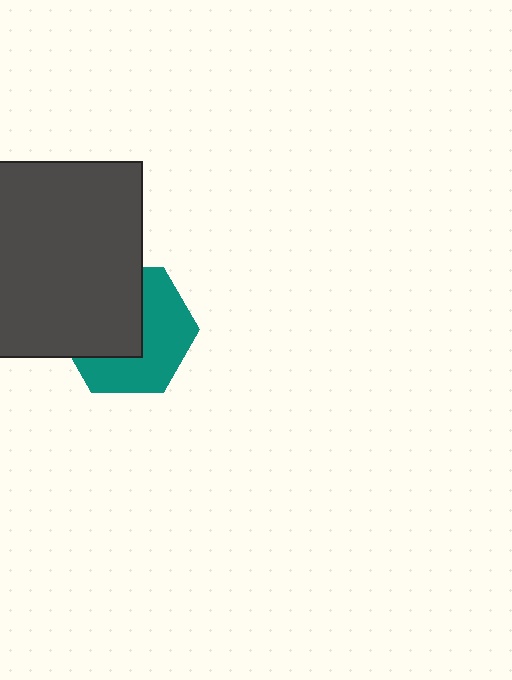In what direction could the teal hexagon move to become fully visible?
The teal hexagon could move toward the lower-right. That would shift it out from behind the dark gray square entirely.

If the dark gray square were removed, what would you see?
You would see the complete teal hexagon.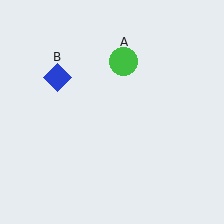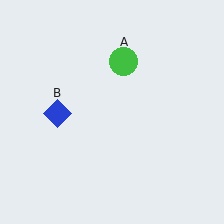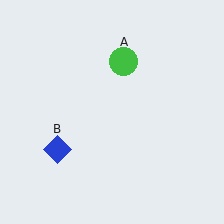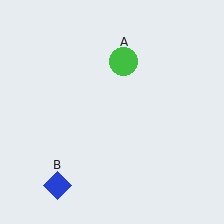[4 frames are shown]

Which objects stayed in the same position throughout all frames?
Green circle (object A) remained stationary.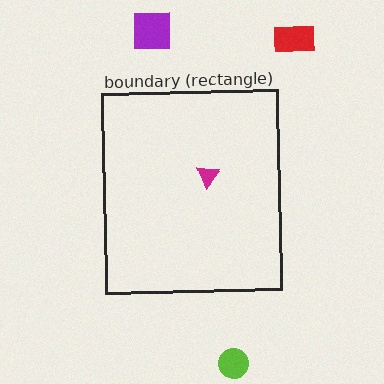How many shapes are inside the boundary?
1 inside, 3 outside.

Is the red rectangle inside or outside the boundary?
Outside.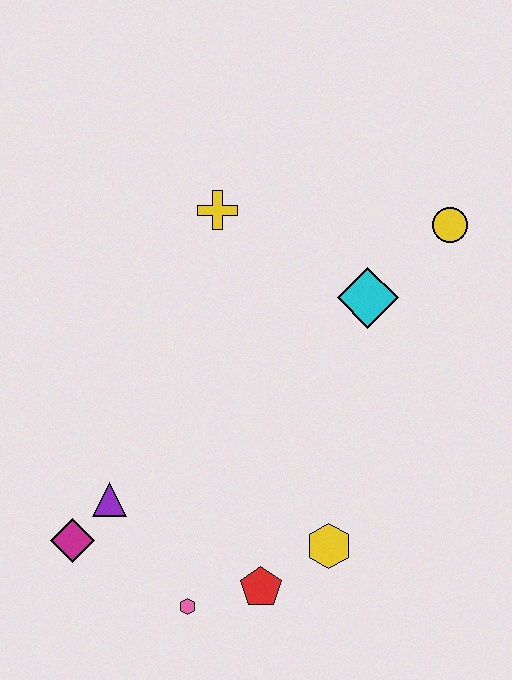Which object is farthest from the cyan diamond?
The magenta diamond is farthest from the cyan diamond.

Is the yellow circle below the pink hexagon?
No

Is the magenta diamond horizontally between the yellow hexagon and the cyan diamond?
No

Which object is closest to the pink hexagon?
The red pentagon is closest to the pink hexagon.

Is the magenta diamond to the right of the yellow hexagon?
No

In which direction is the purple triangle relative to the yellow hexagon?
The purple triangle is to the left of the yellow hexagon.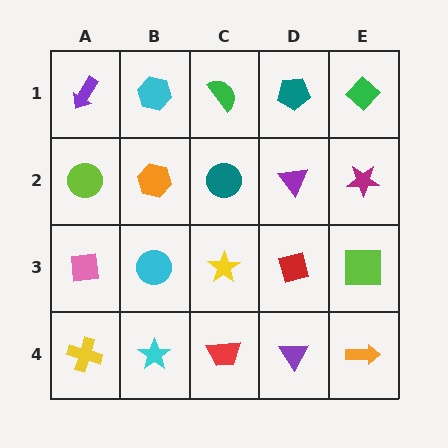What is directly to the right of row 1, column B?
A green semicircle.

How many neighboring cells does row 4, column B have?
3.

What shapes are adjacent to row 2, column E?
A green diamond (row 1, column E), a lime square (row 3, column E), a purple triangle (row 2, column D).